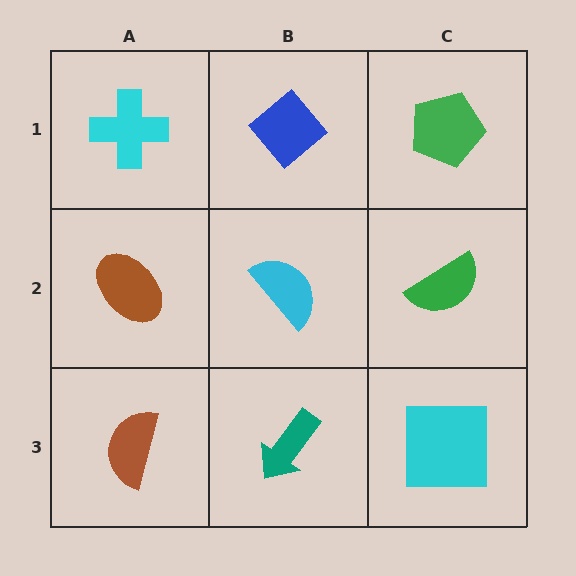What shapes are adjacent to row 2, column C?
A green pentagon (row 1, column C), a cyan square (row 3, column C), a cyan semicircle (row 2, column B).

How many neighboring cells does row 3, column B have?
3.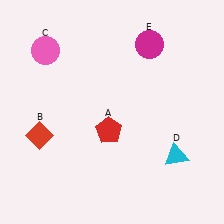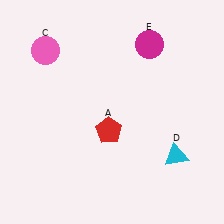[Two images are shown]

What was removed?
The red diamond (B) was removed in Image 2.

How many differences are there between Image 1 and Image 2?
There is 1 difference between the two images.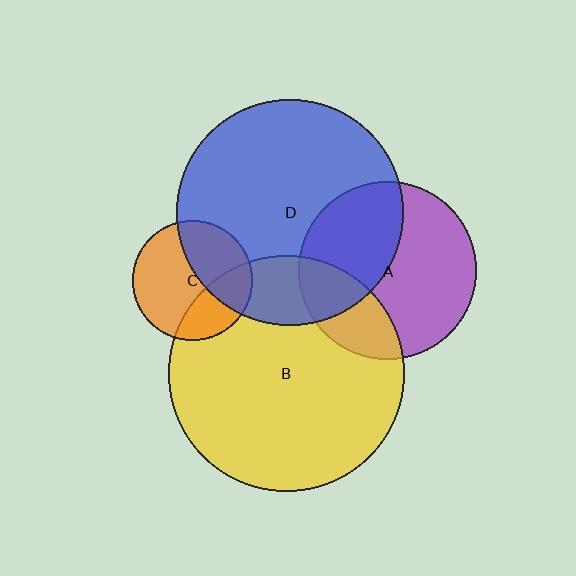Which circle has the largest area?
Circle B (yellow).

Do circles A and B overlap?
Yes.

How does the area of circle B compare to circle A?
Approximately 1.8 times.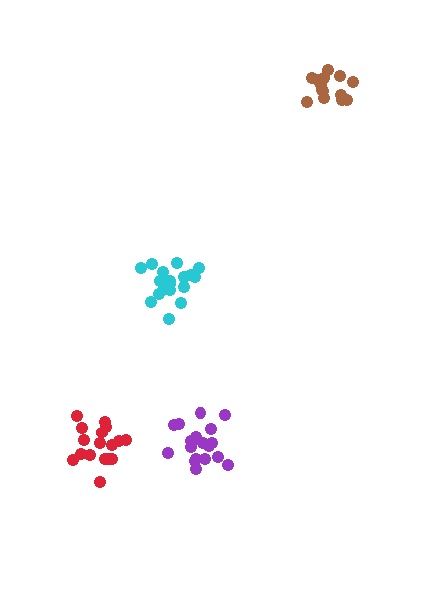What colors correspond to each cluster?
The clusters are colored: brown, red, purple, cyan.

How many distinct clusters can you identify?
There are 4 distinct clusters.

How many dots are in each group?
Group 1: 14 dots, Group 2: 17 dots, Group 3: 19 dots, Group 4: 19 dots (69 total).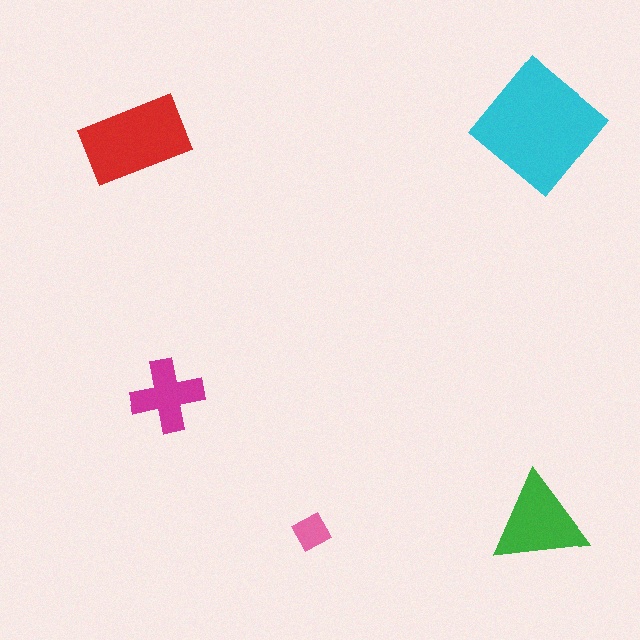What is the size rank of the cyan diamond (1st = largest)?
1st.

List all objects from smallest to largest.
The pink diamond, the magenta cross, the green triangle, the red rectangle, the cyan diamond.